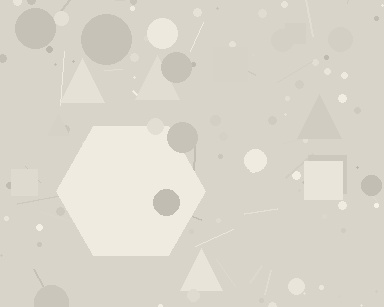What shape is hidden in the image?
A hexagon is hidden in the image.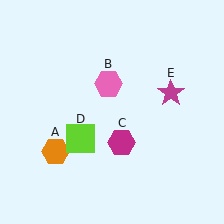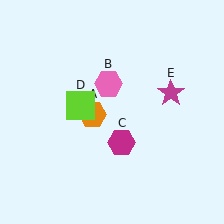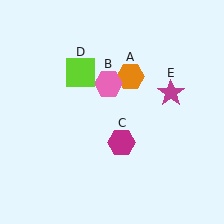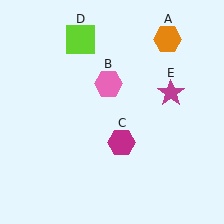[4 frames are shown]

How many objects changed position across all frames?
2 objects changed position: orange hexagon (object A), lime square (object D).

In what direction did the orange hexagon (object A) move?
The orange hexagon (object A) moved up and to the right.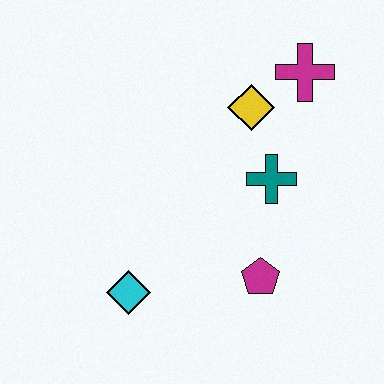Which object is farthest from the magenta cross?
The cyan diamond is farthest from the magenta cross.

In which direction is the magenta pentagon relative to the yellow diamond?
The magenta pentagon is below the yellow diamond.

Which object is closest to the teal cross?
The yellow diamond is closest to the teal cross.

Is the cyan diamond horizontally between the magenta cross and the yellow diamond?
No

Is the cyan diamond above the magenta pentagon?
No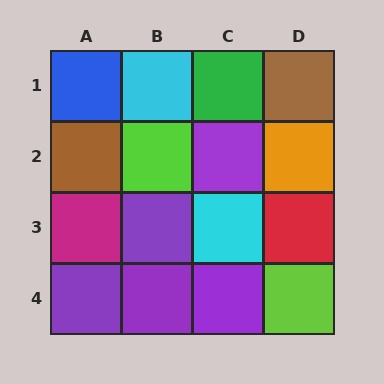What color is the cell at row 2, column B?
Lime.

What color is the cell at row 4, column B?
Purple.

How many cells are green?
1 cell is green.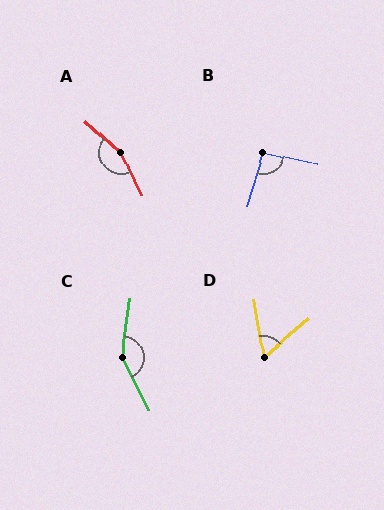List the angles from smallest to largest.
D (60°), B (95°), C (146°), A (158°).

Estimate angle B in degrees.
Approximately 95 degrees.